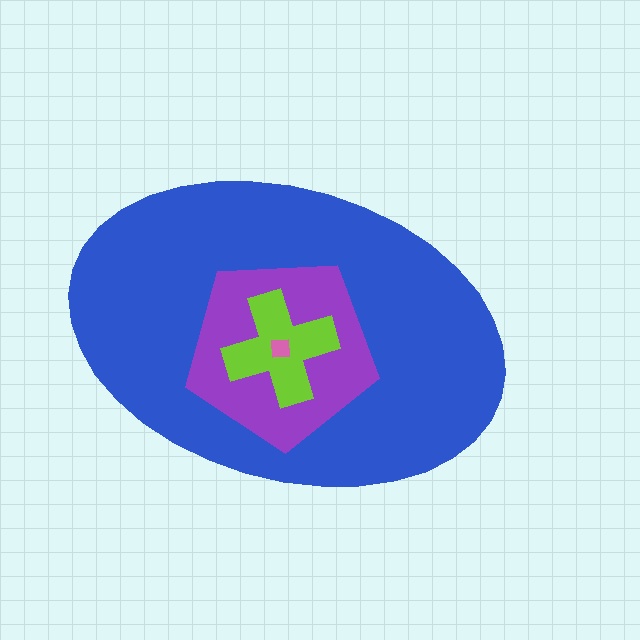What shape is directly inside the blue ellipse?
The purple pentagon.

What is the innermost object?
The pink square.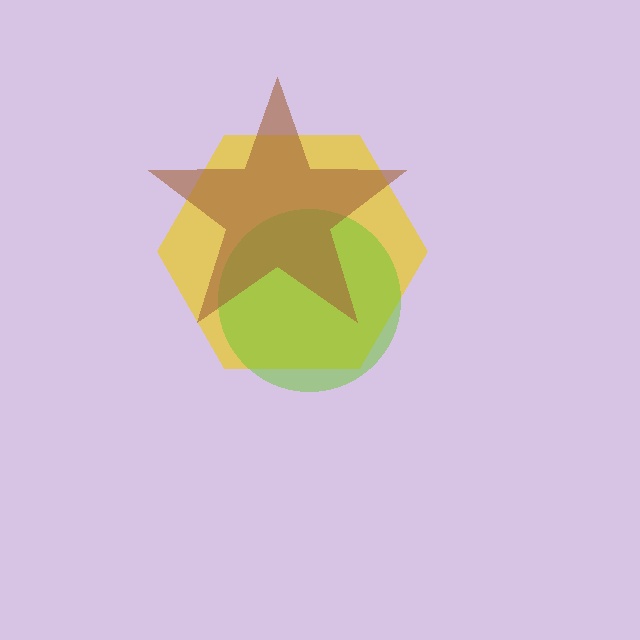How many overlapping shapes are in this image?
There are 3 overlapping shapes in the image.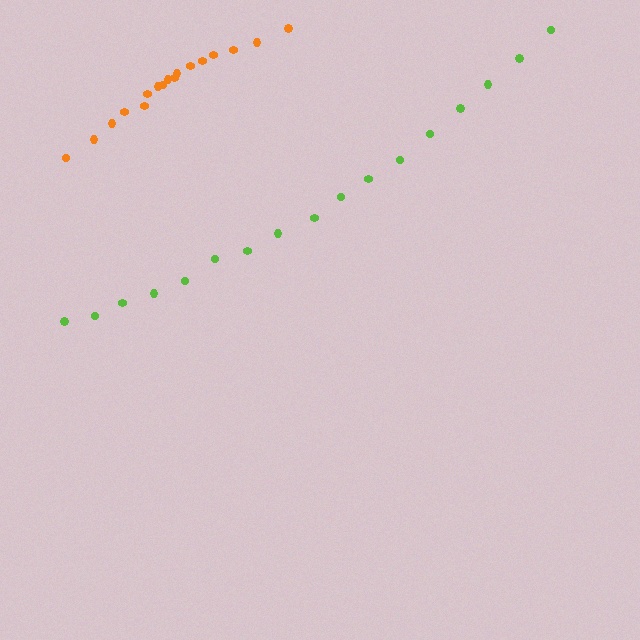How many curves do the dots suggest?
There are 2 distinct paths.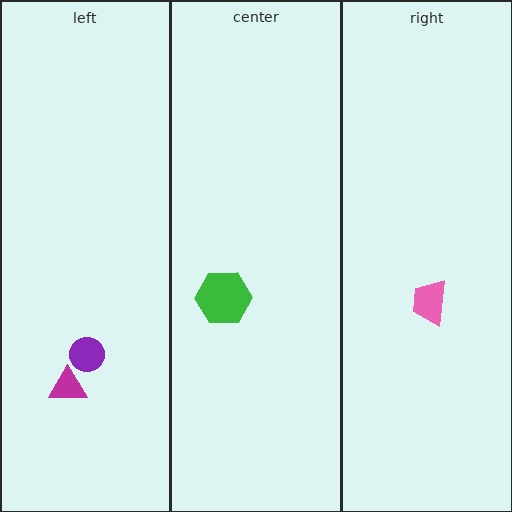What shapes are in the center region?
The green hexagon.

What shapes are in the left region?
The magenta triangle, the purple circle.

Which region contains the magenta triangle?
The left region.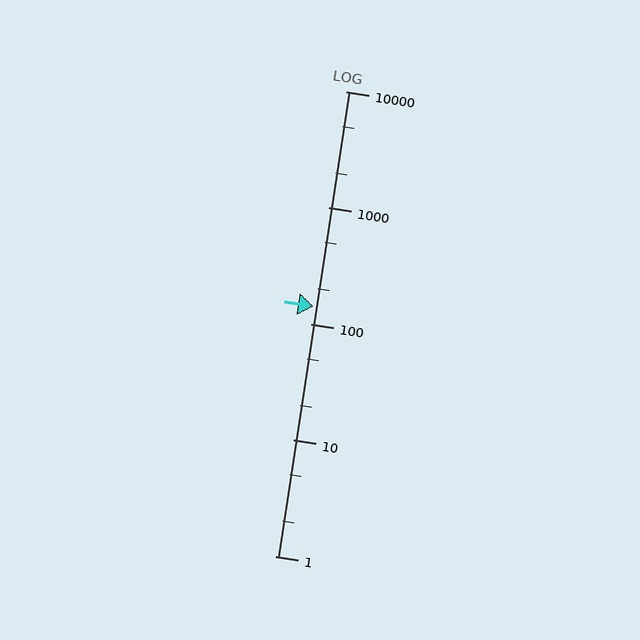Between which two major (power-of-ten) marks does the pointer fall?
The pointer is between 100 and 1000.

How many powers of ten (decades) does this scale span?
The scale spans 4 decades, from 1 to 10000.